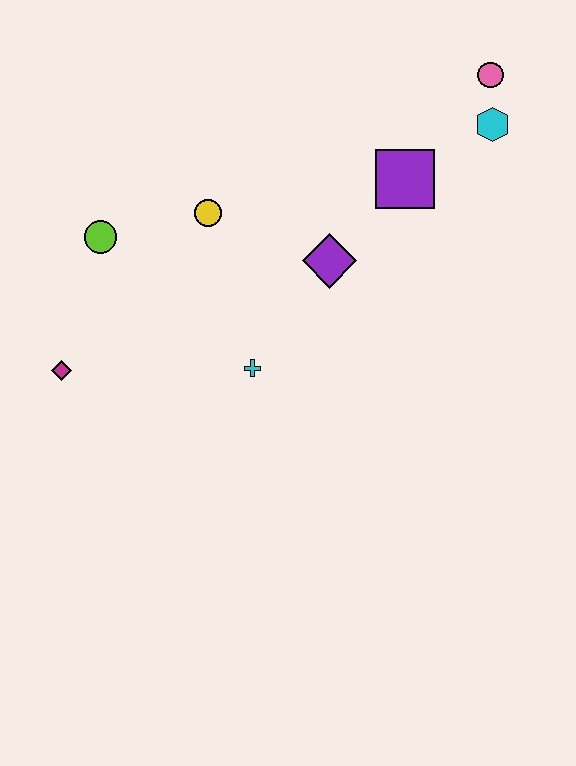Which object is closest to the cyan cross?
The purple diamond is closest to the cyan cross.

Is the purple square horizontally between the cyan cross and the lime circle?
No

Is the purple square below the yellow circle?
No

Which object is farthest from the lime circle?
The pink circle is farthest from the lime circle.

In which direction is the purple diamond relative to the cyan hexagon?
The purple diamond is to the left of the cyan hexagon.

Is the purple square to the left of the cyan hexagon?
Yes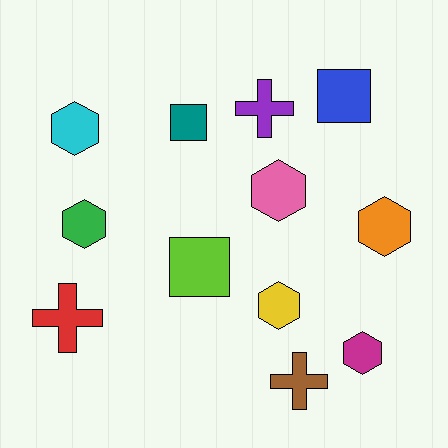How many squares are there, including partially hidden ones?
There are 3 squares.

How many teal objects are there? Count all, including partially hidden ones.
There is 1 teal object.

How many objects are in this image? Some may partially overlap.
There are 12 objects.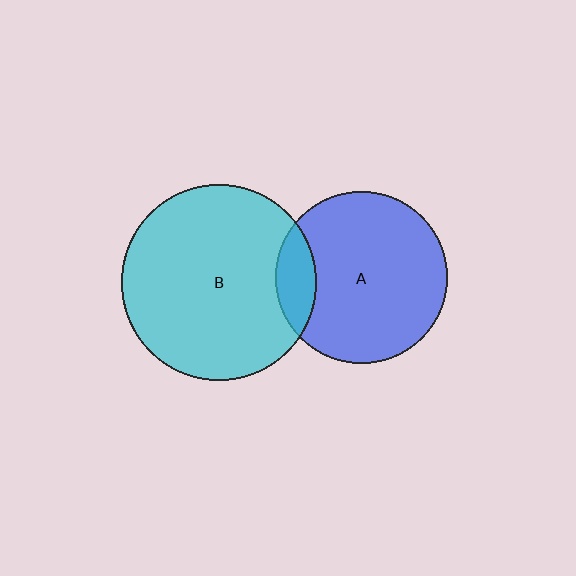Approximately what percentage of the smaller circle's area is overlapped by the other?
Approximately 15%.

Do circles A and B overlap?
Yes.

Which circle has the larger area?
Circle B (cyan).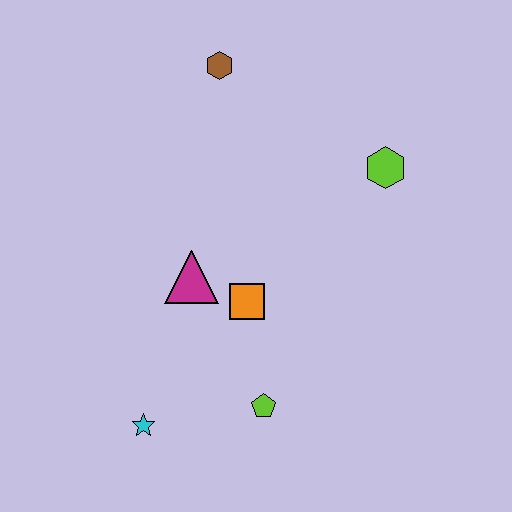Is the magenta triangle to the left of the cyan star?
No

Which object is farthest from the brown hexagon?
The cyan star is farthest from the brown hexagon.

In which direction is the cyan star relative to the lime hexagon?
The cyan star is below the lime hexagon.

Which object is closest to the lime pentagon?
The orange square is closest to the lime pentagon.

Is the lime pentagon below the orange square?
Yes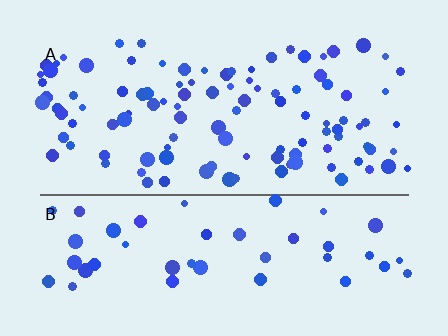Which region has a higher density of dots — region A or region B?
A (the top).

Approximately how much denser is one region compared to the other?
Approximately 2.2× — region A over region B.